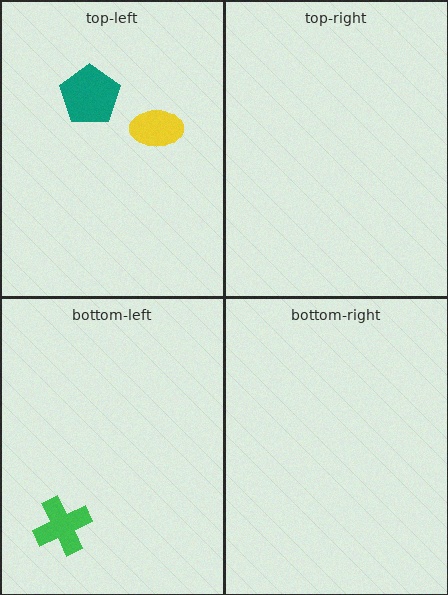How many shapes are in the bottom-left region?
1.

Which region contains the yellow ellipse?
The top-left region.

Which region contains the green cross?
The bottom-left region.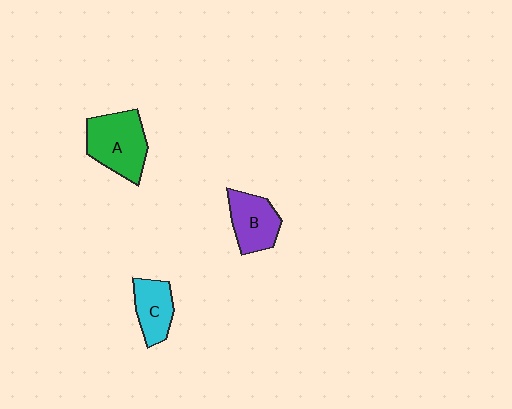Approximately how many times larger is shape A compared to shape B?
Approximately 1.4 times.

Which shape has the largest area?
Shape A (green).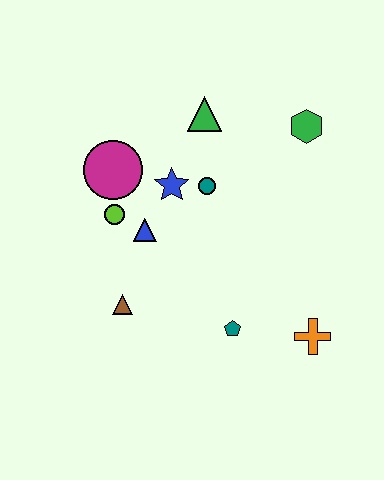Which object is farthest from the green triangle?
The orange cross is farthest from the green triangle.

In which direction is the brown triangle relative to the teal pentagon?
The brown triangle is to the left of the teal pentagon.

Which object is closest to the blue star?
The teal circle is closest to the blue star.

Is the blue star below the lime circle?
No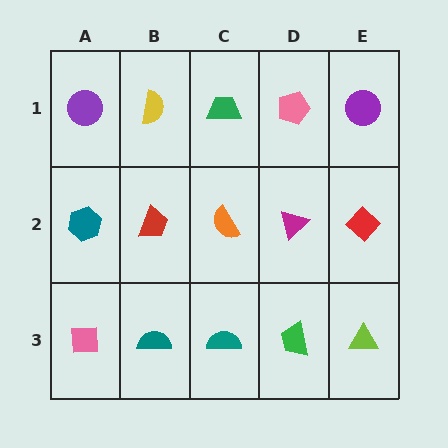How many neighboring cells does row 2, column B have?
4.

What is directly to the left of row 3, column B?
A pink square.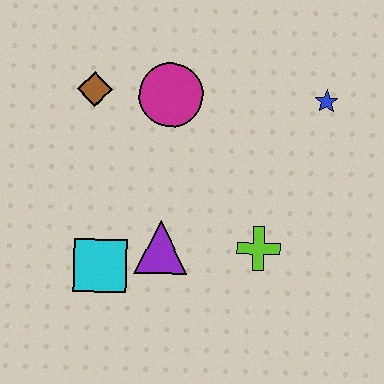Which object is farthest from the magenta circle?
The cyan square is farthest from the magenta circle.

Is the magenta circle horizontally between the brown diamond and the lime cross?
Yes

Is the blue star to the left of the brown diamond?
No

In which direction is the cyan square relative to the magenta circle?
The cyan square is below the magenta circle.